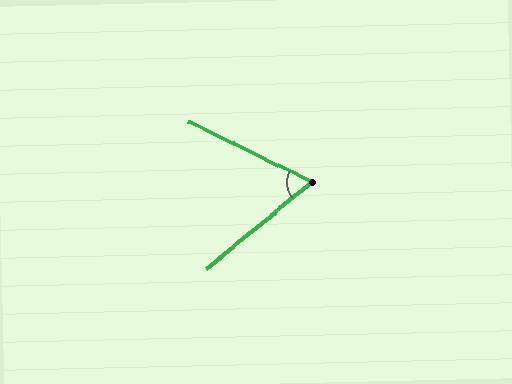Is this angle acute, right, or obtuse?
It is acute.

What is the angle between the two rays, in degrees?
Approximately 66 degrees.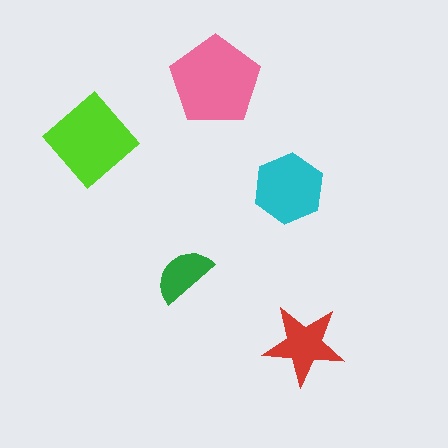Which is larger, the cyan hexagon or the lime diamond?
The lime diamond.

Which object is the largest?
The pink pentagon.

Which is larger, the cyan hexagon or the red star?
The cyan hexagon.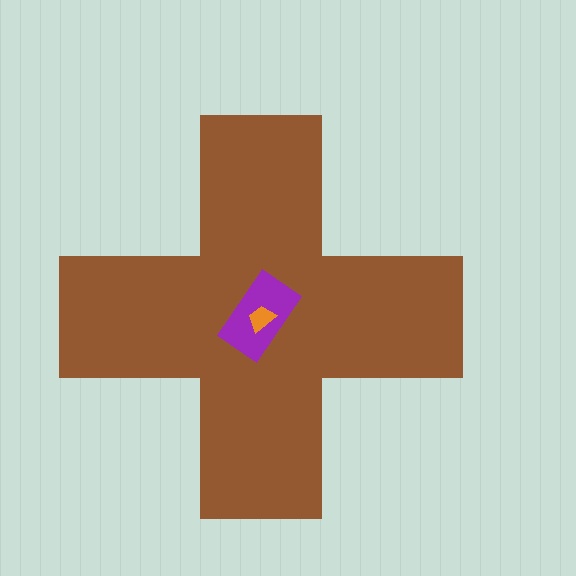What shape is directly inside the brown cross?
The purple rectangle.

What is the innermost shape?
The orange trapezoid.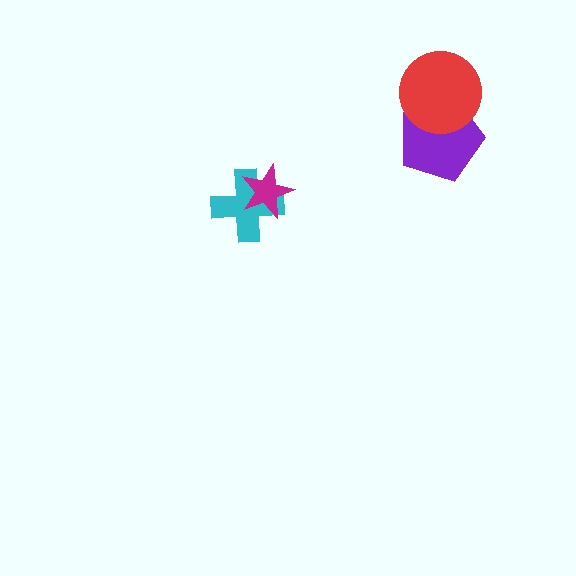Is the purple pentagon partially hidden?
Yes, it is partially covered by another shape.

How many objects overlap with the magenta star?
1 object overlaps with the magenta star.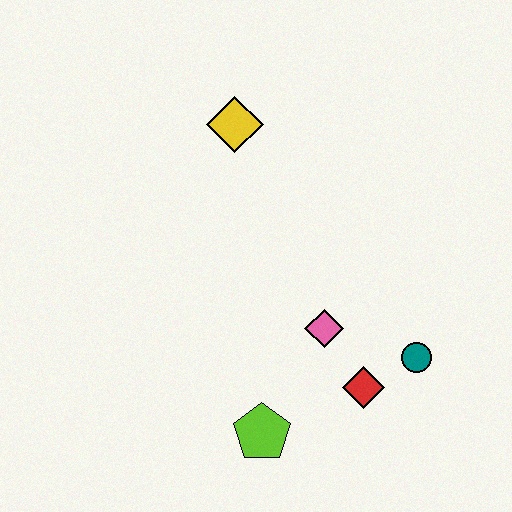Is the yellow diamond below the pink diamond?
No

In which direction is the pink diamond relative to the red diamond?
The pink diamond is above the red diamond.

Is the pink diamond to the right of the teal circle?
No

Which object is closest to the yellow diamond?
The pink diamond is closest to the yellow diamond.